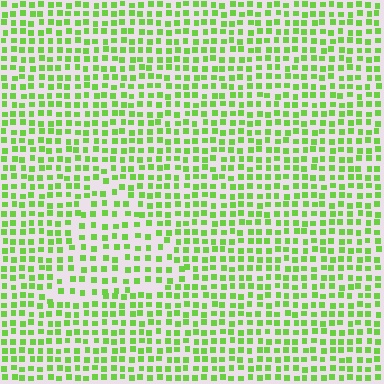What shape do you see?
I see a triangle.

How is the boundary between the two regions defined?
The boundary is defined by a change in element density (approximately 1.5x ratio). All elements are the same color, size, and shape.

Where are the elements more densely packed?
The elements are more densely packed outside the triangle boundary.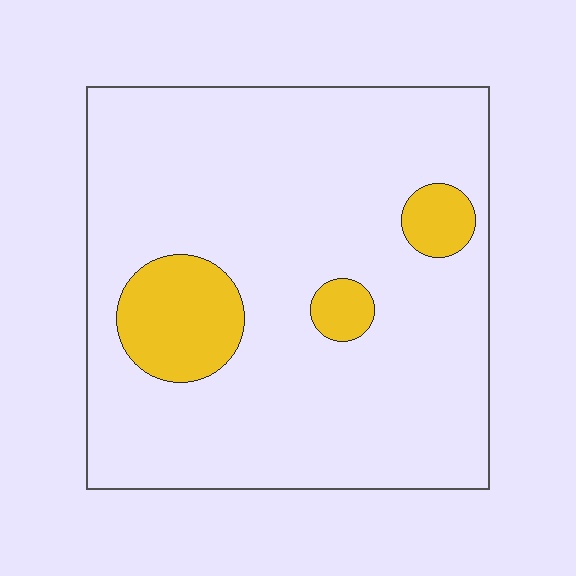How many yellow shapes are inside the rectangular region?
3.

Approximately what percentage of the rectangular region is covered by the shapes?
Approximately 15%.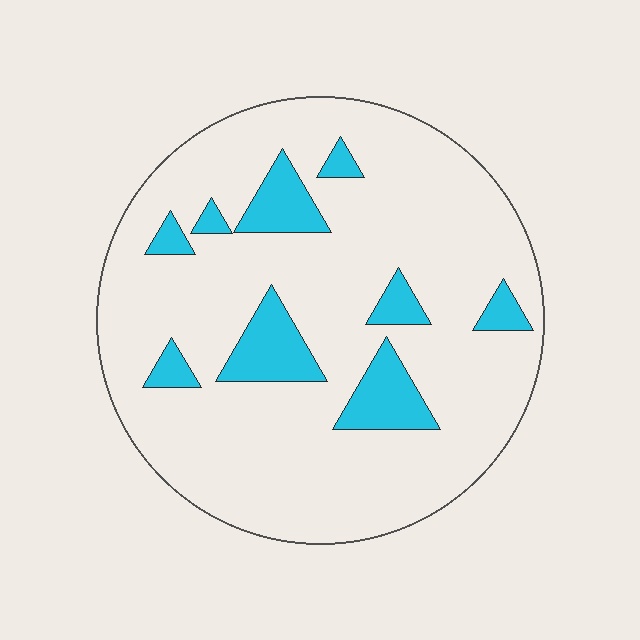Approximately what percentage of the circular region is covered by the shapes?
Approximately 15%.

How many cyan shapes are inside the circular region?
9.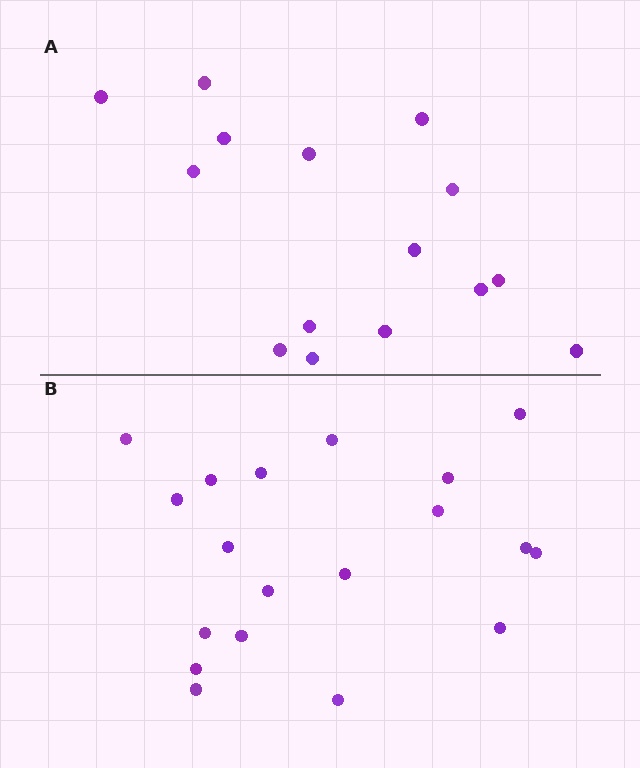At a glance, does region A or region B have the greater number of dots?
Region B (the bottom region) has more dots.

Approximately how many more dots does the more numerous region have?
Region B has about 4 more dots than region A.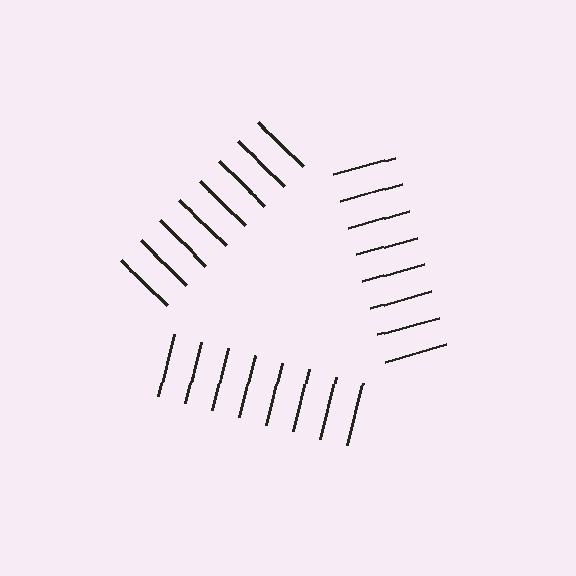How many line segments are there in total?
24 — 8 along each of the 3 edges.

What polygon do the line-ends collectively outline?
An illusory triangle — the line segments terminate on its edges but no continuous stroke is drawn.